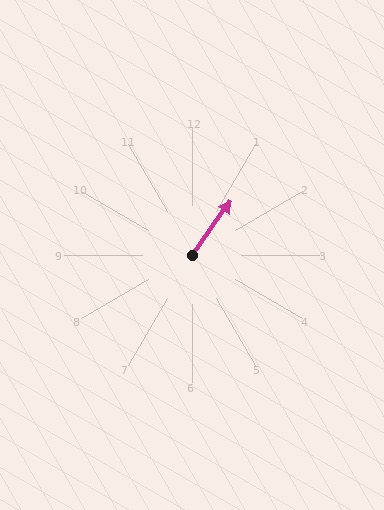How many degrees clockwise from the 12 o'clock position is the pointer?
Approximately 35 degrees.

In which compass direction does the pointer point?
Northeast.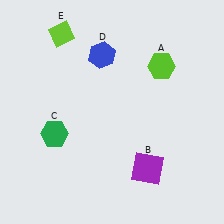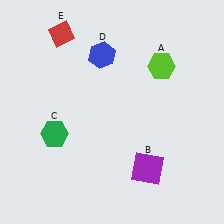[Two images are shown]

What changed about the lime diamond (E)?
In Image 1, E is lime. In Image 2, it changed to red.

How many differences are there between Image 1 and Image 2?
There is 1 difference between the two images.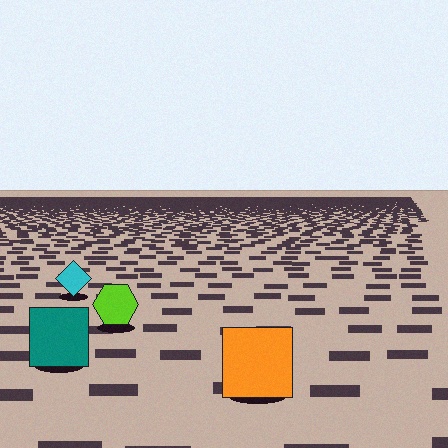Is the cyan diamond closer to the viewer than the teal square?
No. The teal square is closer — you can tell from the texture gradient: the ground texture is coarser near it.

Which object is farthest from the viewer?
The cyan diamond is farthest from the viewer. It appears smaller and the ground texture around it is denser.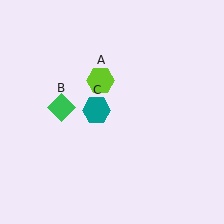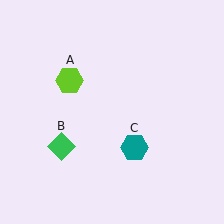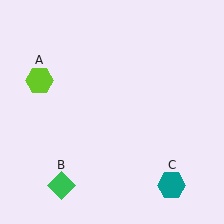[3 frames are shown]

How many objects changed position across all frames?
3 objects changed position: lime hexagon (object A), green diamond (object B), teal hexagon (object C).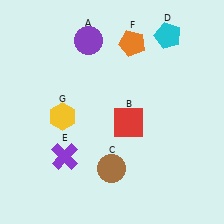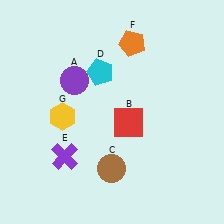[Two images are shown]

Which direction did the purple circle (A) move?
The purple circle (A) moved down.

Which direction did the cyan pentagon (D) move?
The cyan pentagon (D) moved left.